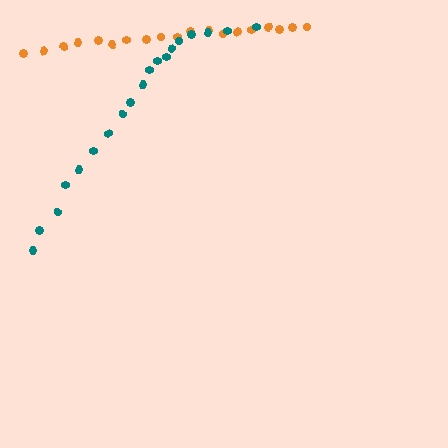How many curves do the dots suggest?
There are 2 distinct paths.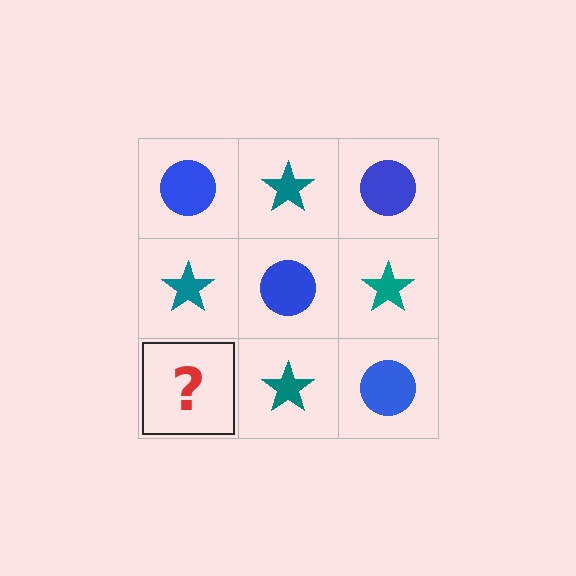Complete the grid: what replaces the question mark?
The question mark should be replaced with a blue circle.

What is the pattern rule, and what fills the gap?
The rule is that it alternates blue circle and teal star in a checkerboard pattern. The gap should be filled with a blue circle.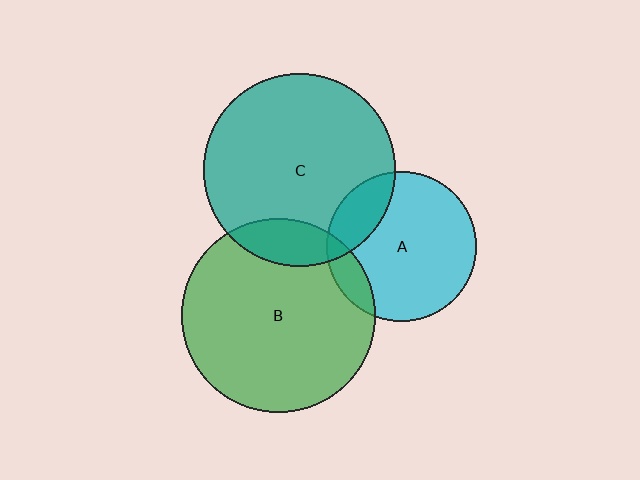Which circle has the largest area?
Circle B (green).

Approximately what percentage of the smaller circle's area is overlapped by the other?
Approximately 15%.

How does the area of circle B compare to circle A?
Approximately 1.7 times.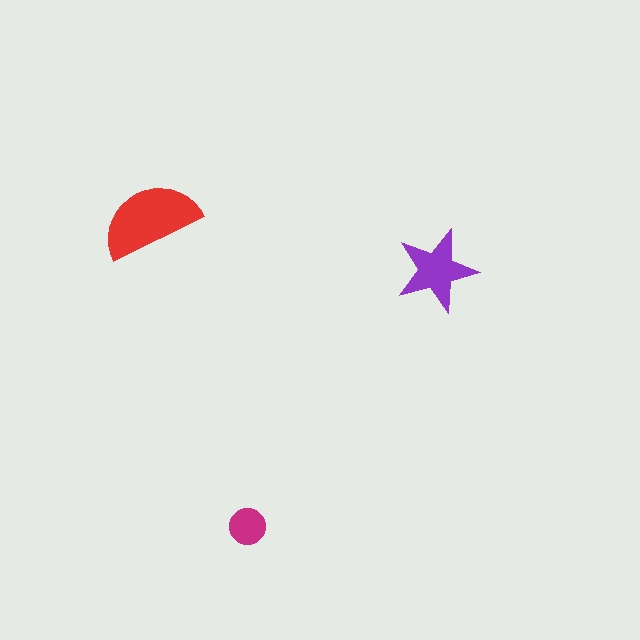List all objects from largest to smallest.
The red semicircle, the purple star, the magenta circle.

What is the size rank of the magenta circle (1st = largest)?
3rd.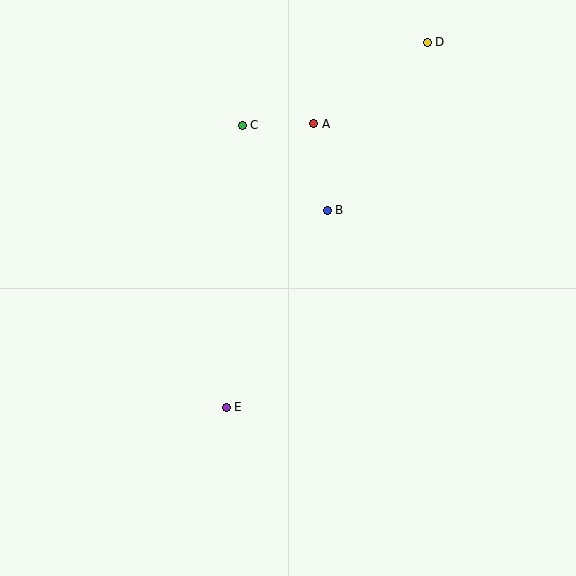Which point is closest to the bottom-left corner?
Point E is closest to the bottom-left corner.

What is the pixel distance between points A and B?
The distance between A and B is 88 pixels.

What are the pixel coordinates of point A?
Point A is at (314, 124).